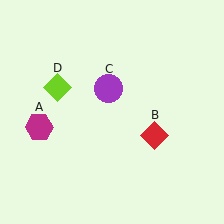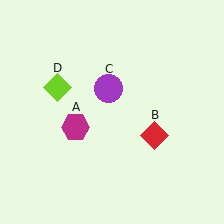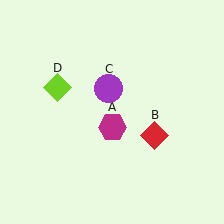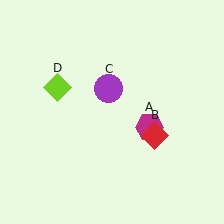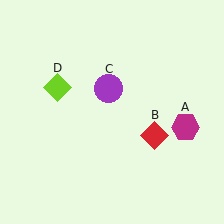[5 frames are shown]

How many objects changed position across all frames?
1 object changed position: magenta hexagon (object A).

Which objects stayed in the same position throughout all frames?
Red diamond (object B) and purple circle (object C) and lime diamond (object D) remained stationary.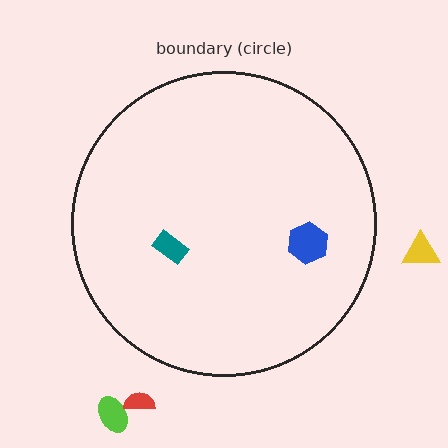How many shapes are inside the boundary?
2 inside, 3 outside.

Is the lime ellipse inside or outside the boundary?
Outside.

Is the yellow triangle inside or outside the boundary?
Outside.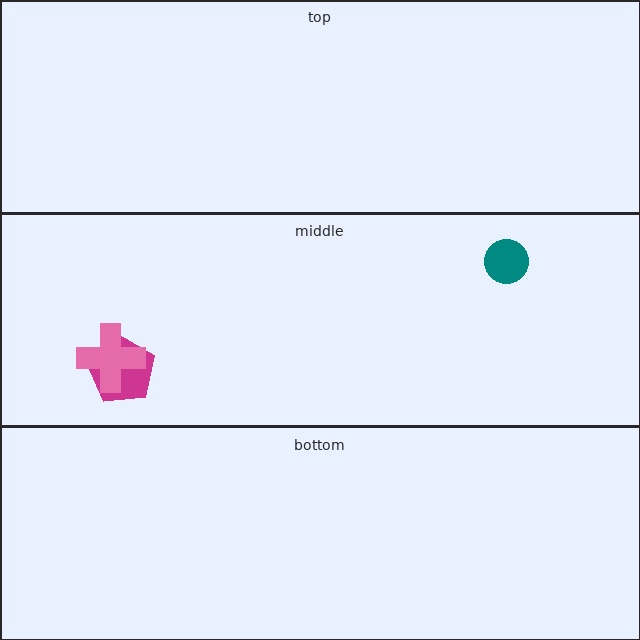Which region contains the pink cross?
The middle region.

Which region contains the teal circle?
The middle region.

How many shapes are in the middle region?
3.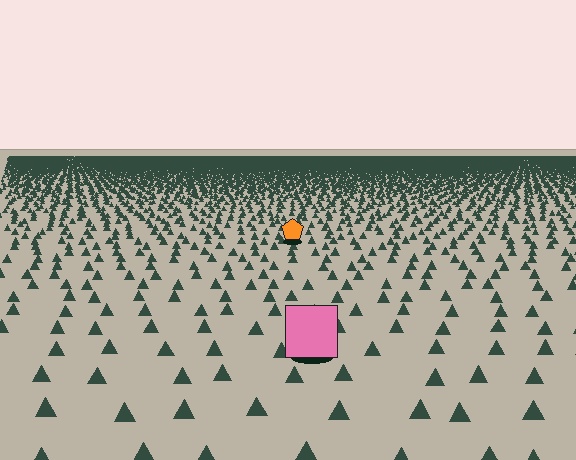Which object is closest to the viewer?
The pink square is closest. The texture marks near it are larger and more spread out.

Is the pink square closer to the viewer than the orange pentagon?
Yes. The pink square is closer — you can tell from the texture gradient: the ground texture is coarser near it.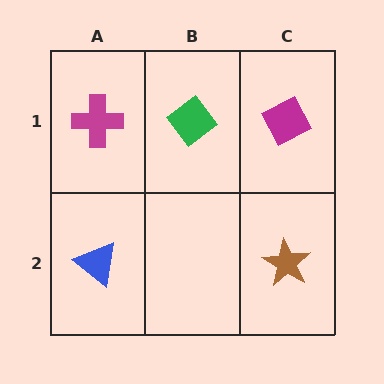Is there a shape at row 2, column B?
No, that cell is empty.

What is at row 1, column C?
A magenta diamond.